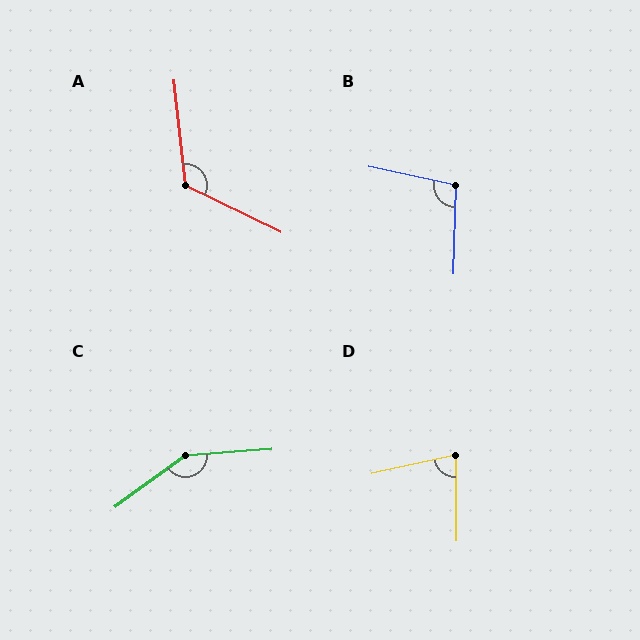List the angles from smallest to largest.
D (77°), B (101°), A (123°), C (148°).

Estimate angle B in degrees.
Approximately 101 degrees.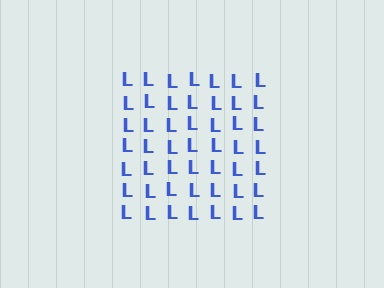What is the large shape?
The large shape is a square.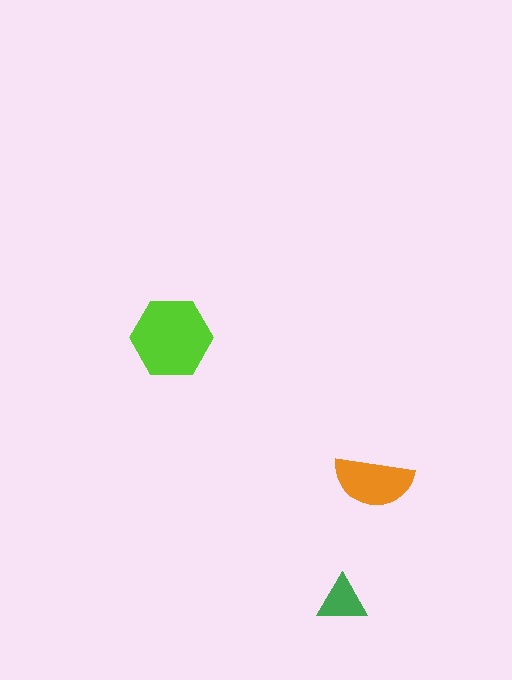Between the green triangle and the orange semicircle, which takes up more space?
The orange semicircle.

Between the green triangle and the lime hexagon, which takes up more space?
The lime hexagon.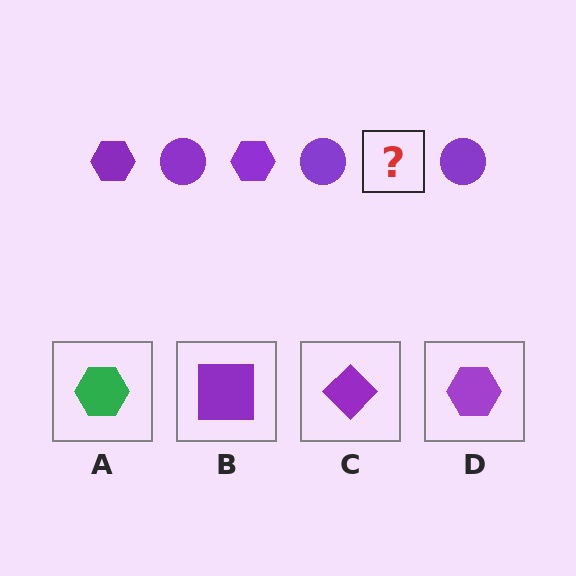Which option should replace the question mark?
Option D.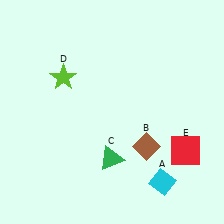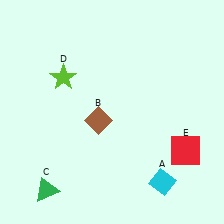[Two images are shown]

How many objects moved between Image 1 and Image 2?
2 objects moved between the two images.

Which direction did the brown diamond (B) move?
The brown diamond (B) moved left.